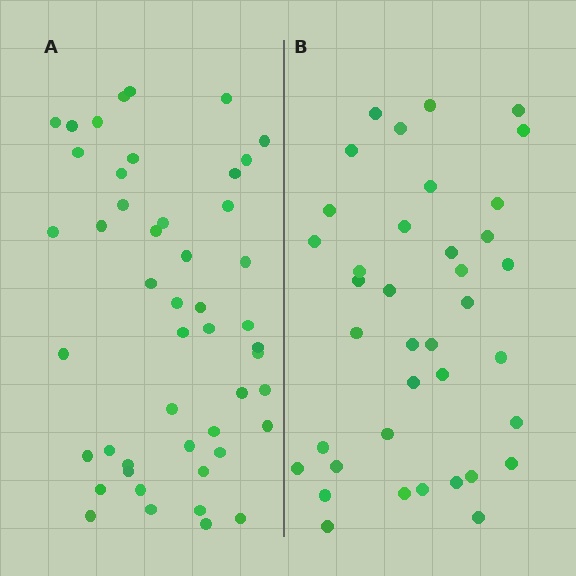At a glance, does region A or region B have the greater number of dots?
Region A (the left region) has more dots.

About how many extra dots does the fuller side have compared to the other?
Region A has roughly 10 or so more dots than region B.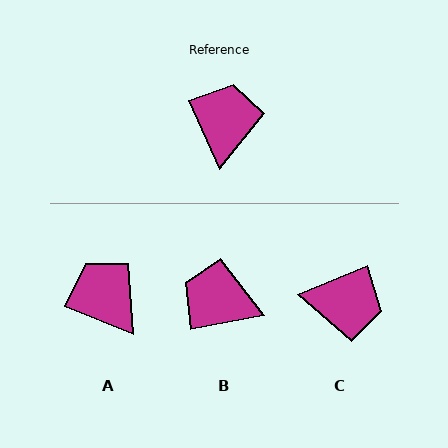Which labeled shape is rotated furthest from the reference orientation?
C, about 92 degrees away.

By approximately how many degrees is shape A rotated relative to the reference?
Approximately 44 degrees counter-clockwise.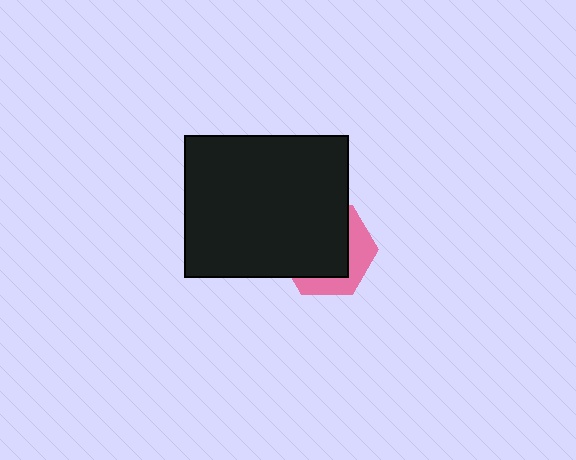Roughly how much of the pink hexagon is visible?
A small part of it is visible (roughly 35%).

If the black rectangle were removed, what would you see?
You would see the complete pink hexagon.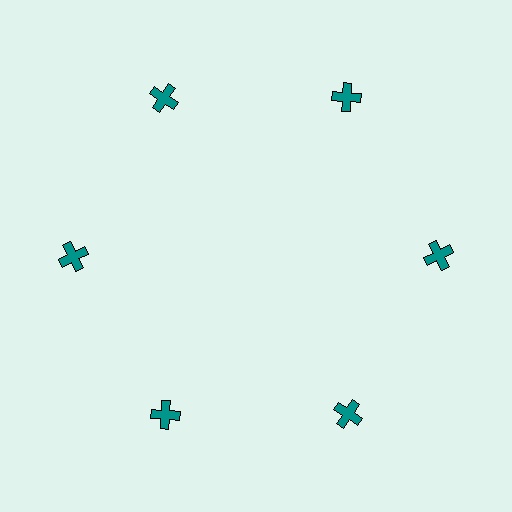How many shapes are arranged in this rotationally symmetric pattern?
There are 6 shapes, arranged in 6 groups of 1.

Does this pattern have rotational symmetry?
Yes, this pattern has 6-fold rotational symmetry. It looks the same after rotating 60 degrees around the center.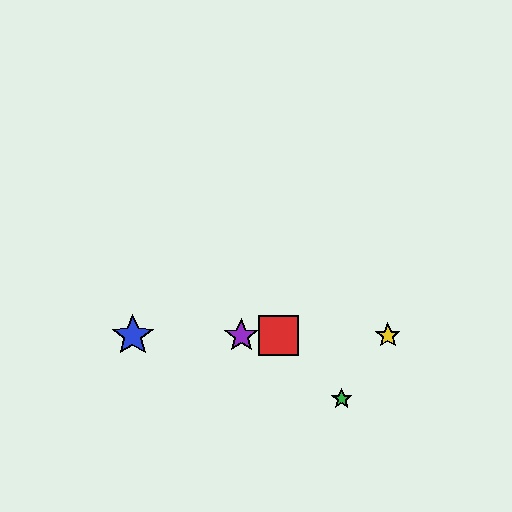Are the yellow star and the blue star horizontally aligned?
Yes, both are at y≈336.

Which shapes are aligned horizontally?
The red square, the blue star, the yellow star, the purple star are aligned horizontally.